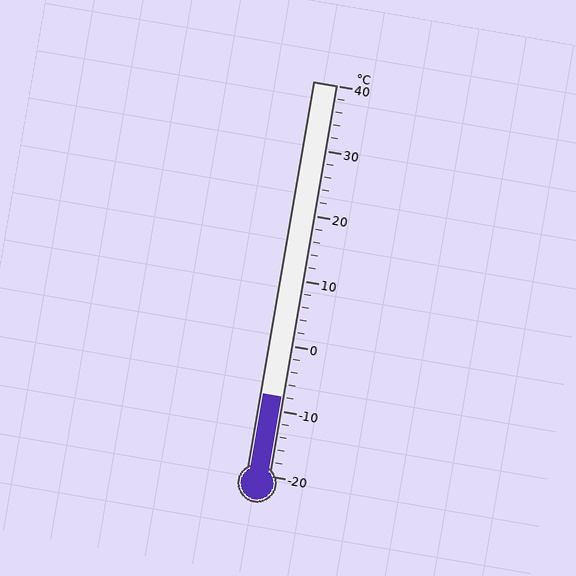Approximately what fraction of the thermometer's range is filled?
The thermometer is filled to approximately 20% of its range.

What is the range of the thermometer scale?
The thermometer scale ranges from -20°C to 40°C.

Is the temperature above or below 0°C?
The temperature is below 0°C.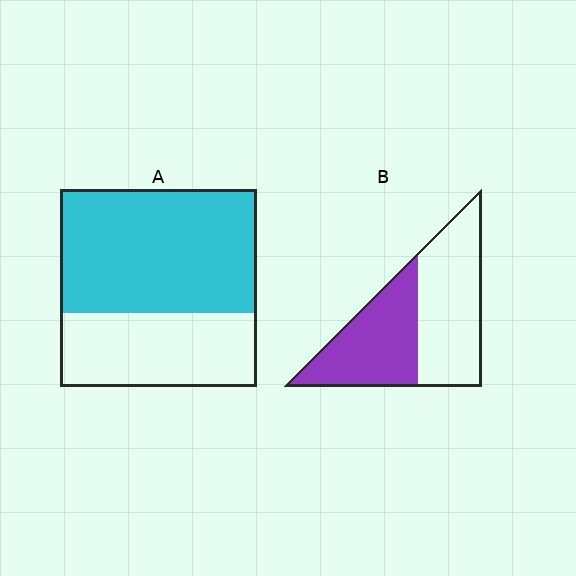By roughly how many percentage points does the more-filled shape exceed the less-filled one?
By roughly 15 percentage points (A over B).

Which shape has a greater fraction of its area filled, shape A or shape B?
Shape A.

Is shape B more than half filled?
No.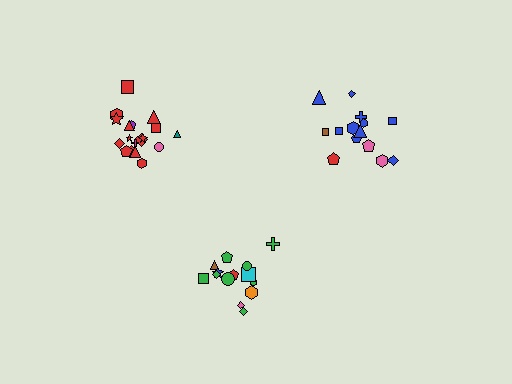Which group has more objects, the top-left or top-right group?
The top-left group.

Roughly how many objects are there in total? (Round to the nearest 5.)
Roughly 50 objects in total.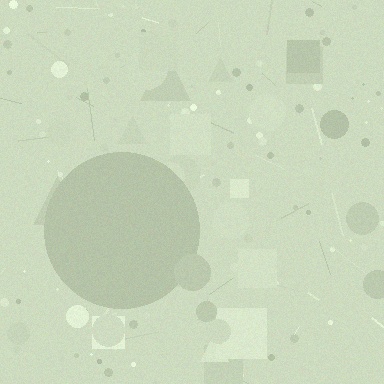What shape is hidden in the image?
A circle is hidden in the image.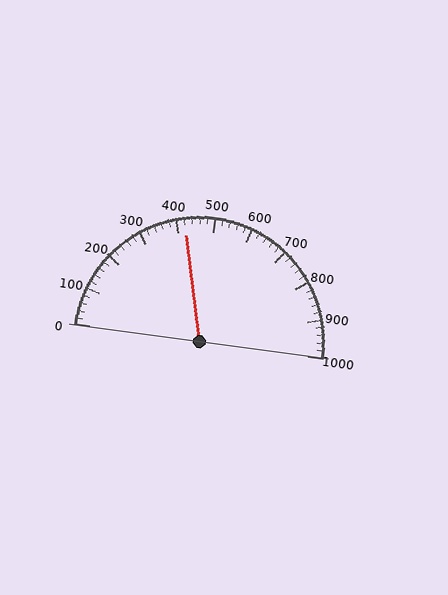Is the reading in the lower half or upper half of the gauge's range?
The reading is in the lower half of the range (0 to 1000).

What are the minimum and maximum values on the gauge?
The gauge ranges from 0 to 1000.